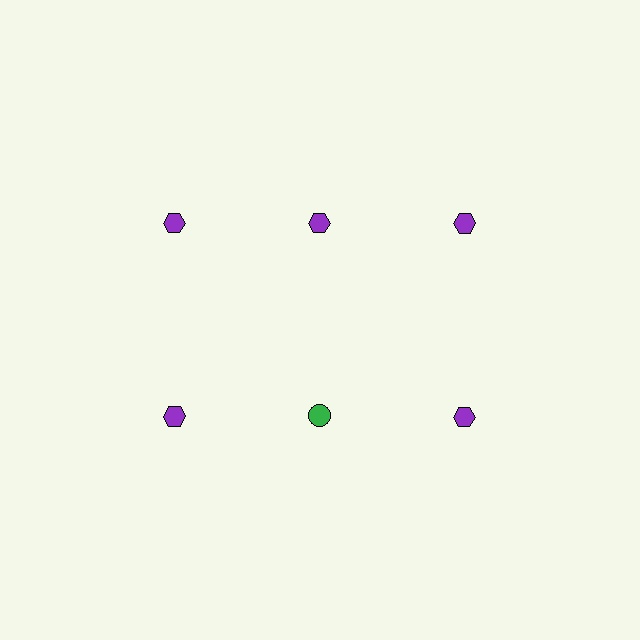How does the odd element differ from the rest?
It differs in both color (green instead of purple) and shape (circle instead of hexagon).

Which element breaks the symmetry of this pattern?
The green circle in the second row, second from left column breaks the symmetry. All other shapes are purple hexagons.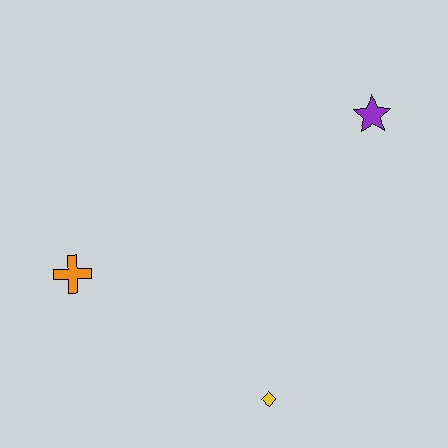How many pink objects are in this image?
There are no pink objects.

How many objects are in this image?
There are 3 objects.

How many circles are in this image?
There are no circles.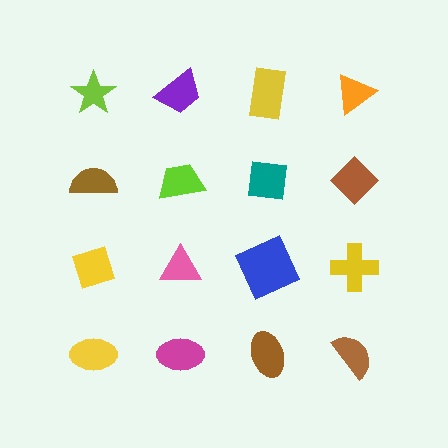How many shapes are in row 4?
4 shapes.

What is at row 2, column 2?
A lime trapezoid.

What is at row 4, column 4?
A brown semicircle.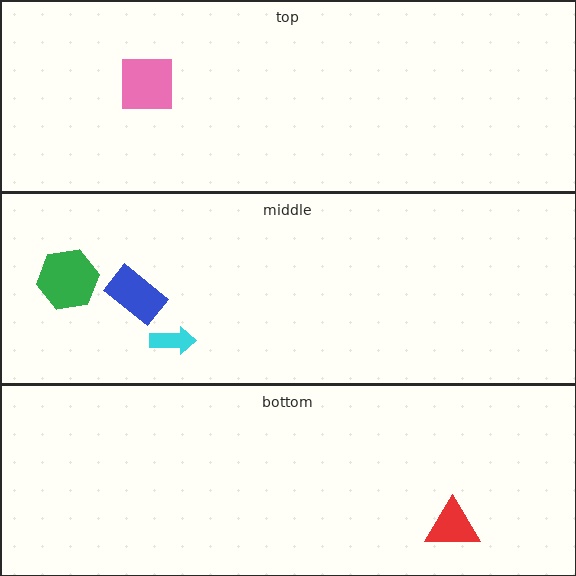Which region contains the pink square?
The top region.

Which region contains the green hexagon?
The middle region.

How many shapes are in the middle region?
3.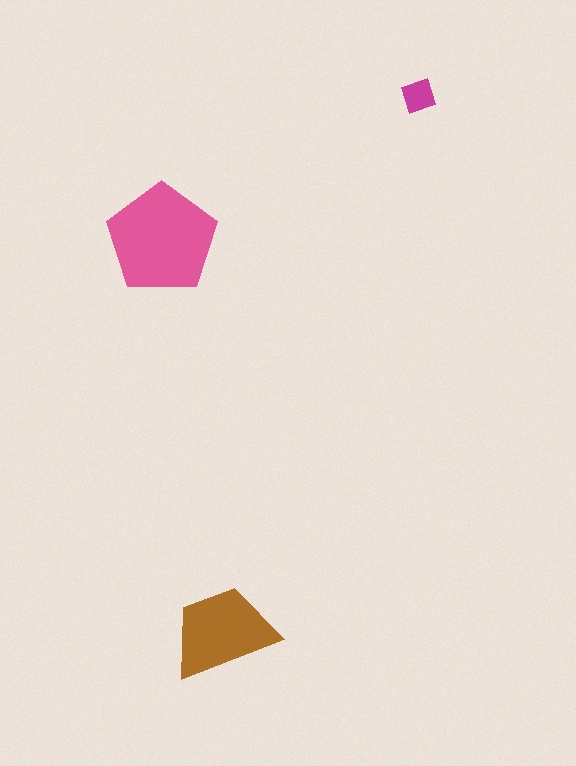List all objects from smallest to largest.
The magenta diamond, the brown trapezoid, the pink pentagon.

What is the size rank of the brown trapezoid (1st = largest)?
2nd.